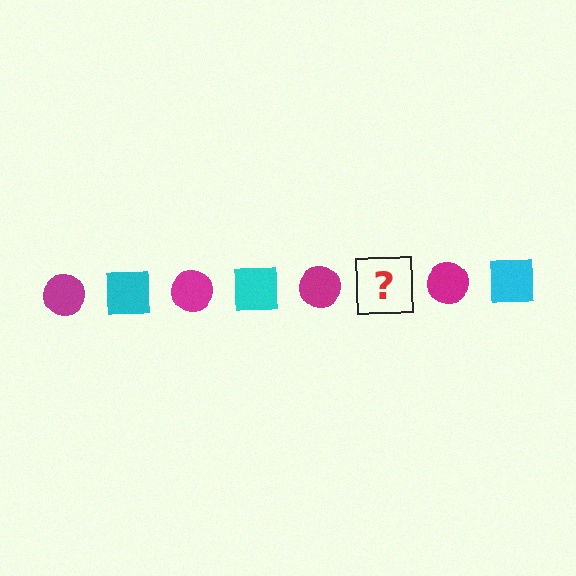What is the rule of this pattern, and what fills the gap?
The rule is that the pattern alternates between magenta circle and cyan square. The gap should be filled with a cyan square.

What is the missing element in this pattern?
The missing element is a cyan square.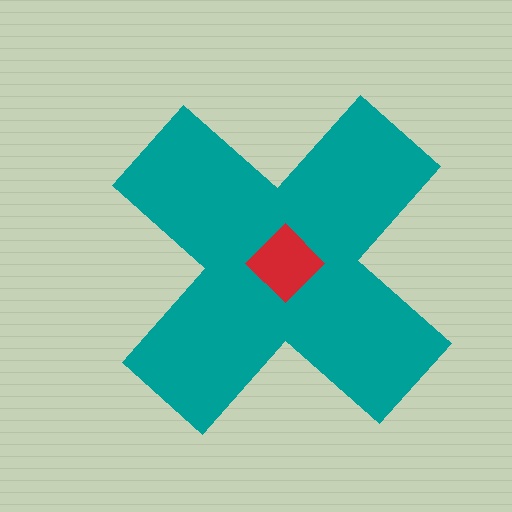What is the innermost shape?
The red diamond.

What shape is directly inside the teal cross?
The red diamond.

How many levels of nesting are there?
2.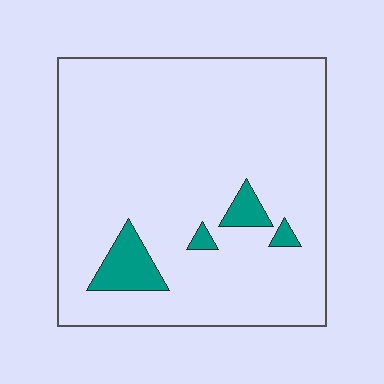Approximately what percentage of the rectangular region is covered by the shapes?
Approximately 10%.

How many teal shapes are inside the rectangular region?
4.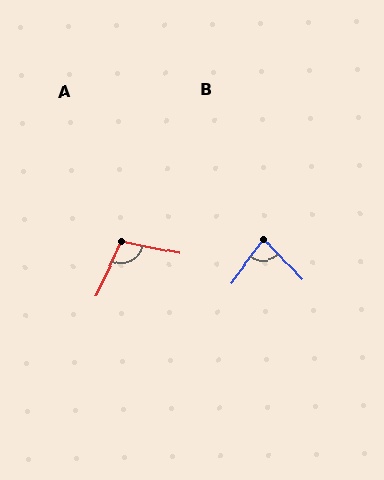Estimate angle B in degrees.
Approximately 80 degrees.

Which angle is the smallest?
B, at approximately 80 degrees.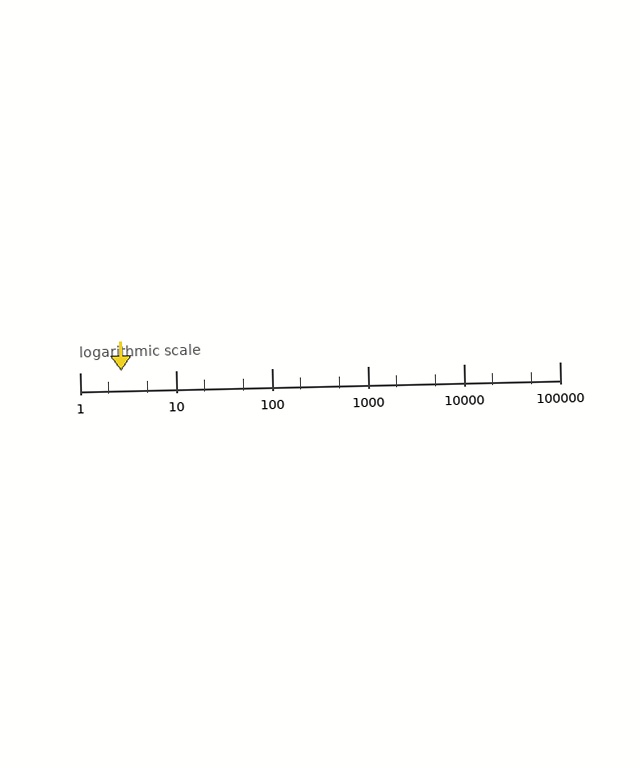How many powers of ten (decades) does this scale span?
The scale spans 5 decades, from 1 to 100000.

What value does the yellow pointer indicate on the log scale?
The pointer indicates approximately 2.7.